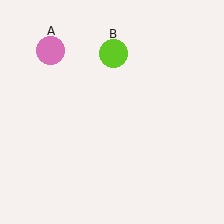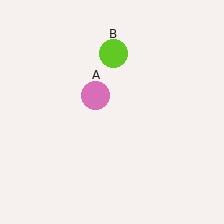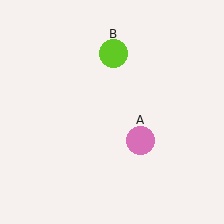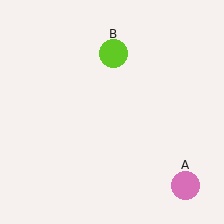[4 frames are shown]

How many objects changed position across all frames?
1 object changed position: pink circle (object A).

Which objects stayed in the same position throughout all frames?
Lime circle (object B) remained stationary.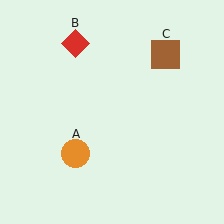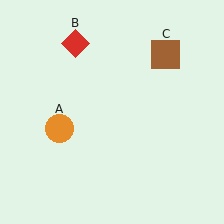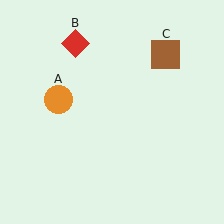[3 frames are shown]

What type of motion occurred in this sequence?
The orange circle (object A) rotated clockwise around the center of the scene.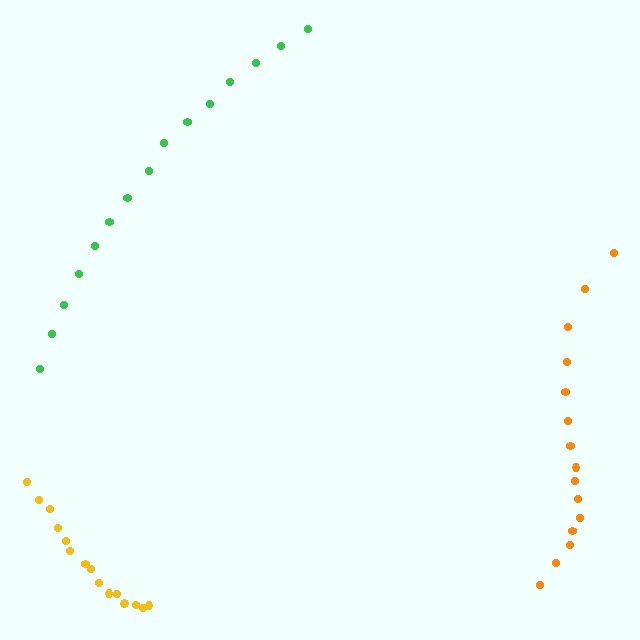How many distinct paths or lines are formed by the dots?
There are 3 distinct paths.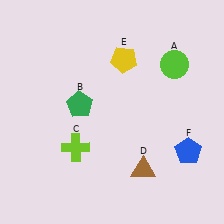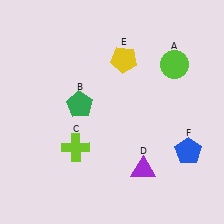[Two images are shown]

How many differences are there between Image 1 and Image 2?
There is 1 difference between the two images.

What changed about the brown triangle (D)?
In Image 1, D is brown. In Image 2, it changed to purple.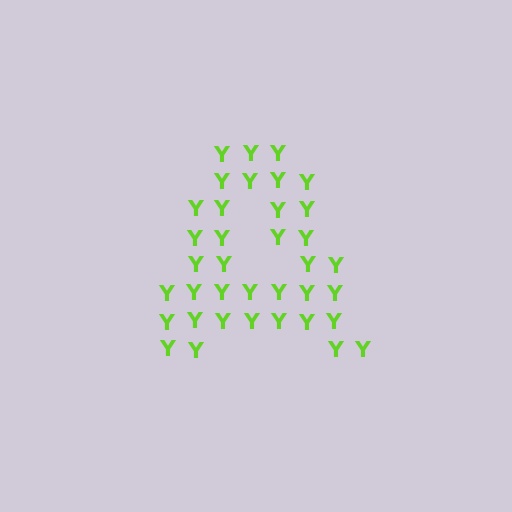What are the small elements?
The small elements are letter Y's.